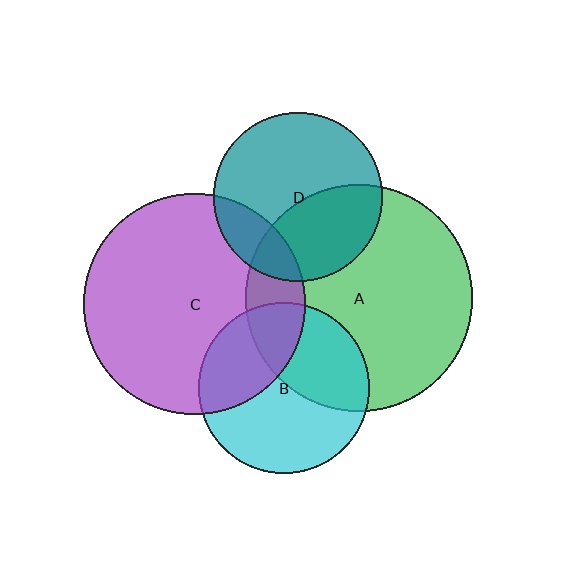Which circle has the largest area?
Circle A (green).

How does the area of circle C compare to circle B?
Approximately 1.7 times.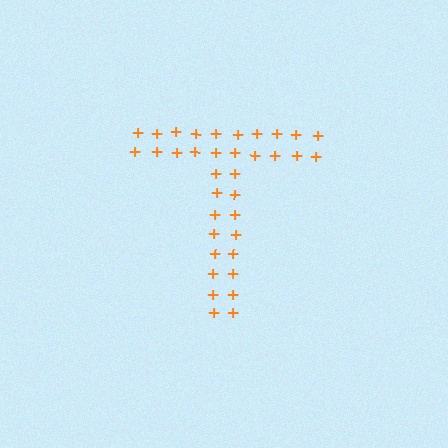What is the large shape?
The large shape is the letter T.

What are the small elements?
The small elements are plus signs.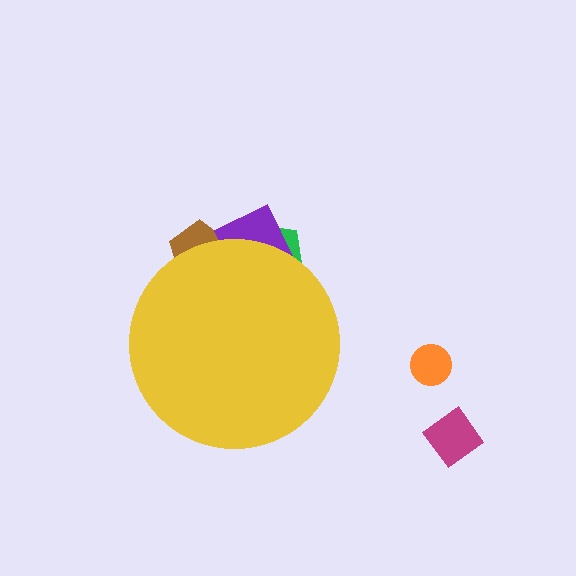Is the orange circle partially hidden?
No, the orange circle is fully visible.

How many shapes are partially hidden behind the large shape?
3 shapes are partially hidden.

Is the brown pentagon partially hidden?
Yes, the brown pentagon is partially hidden behind the yellow circle.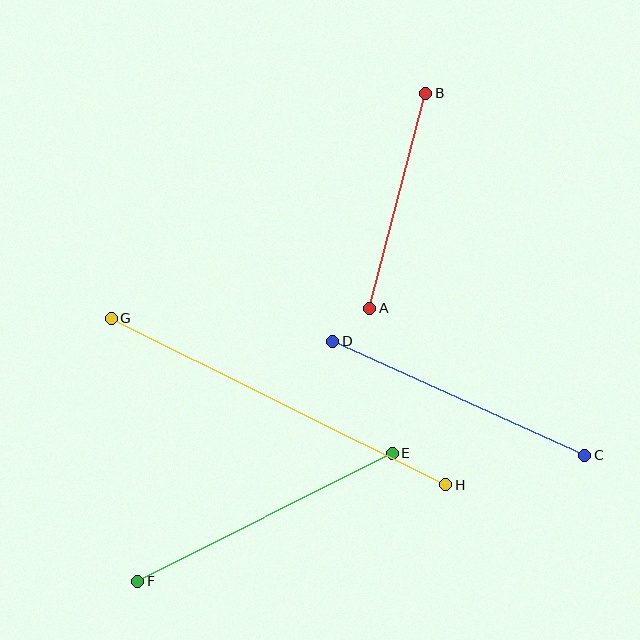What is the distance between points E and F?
The distance is approximately 285 pixels.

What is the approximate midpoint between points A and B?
The midpoint is at approximately (398, 201) pixels.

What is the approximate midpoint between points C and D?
The midpoint is at approximately (459, 398) pixels.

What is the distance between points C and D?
The distance is approximately 276 pixels.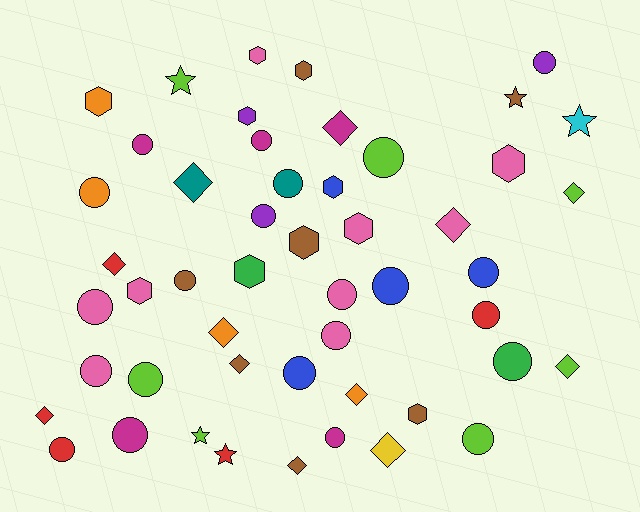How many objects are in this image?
There are 50 objects.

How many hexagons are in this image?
There are 11 hexagons.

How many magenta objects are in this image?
There are 5 magenta objects.